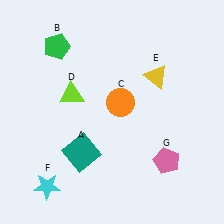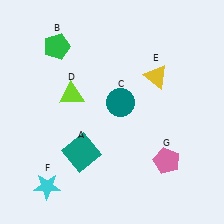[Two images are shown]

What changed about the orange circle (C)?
In Image 1, C is orange. In Image 2, it changed to teal.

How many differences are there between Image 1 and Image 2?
There is 1 difference between the two images.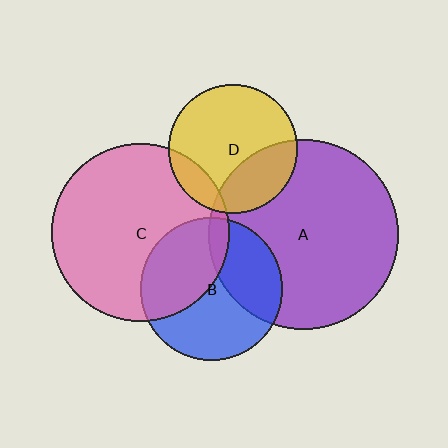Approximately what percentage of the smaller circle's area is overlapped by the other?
Approximately 40%.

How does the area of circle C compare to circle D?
Approximately 1.9 times.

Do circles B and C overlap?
Yes.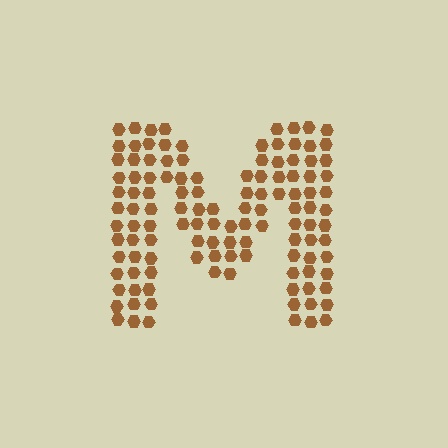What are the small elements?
The small elements are hexagons.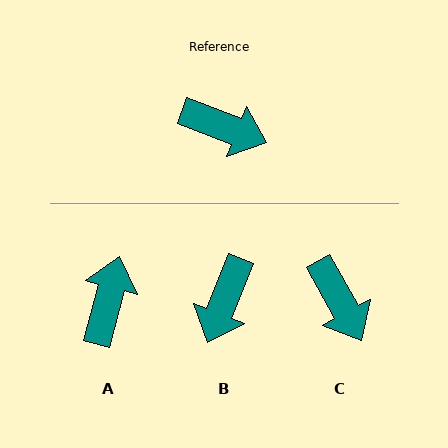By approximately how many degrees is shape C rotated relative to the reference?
Approximately 40 degrees clockwise.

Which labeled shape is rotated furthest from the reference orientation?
A, about 97 degrees away.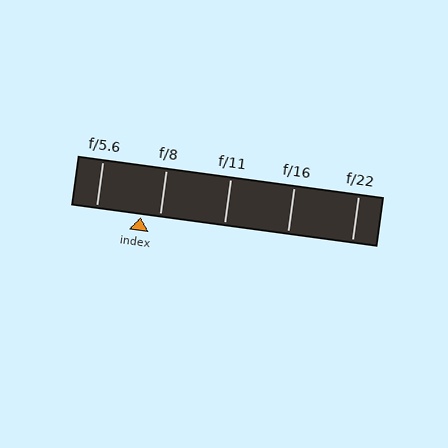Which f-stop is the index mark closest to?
The index mark is closest to f/8.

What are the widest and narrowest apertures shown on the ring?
The widest aperture shown is f/5.6 and the narrowest is f/22.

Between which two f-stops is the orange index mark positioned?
The index mark is between f/5.6 and f/8.